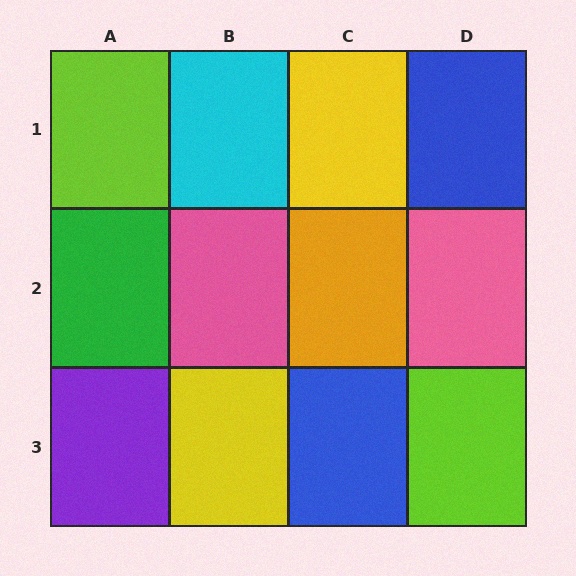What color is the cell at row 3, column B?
Yellow.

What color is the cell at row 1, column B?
Cyan.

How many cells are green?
1 cell is green.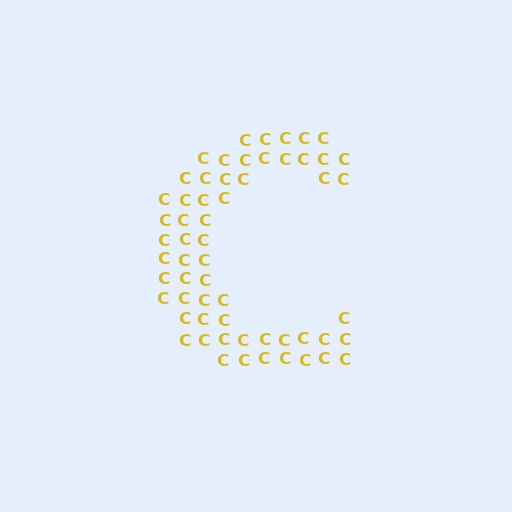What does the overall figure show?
The overall figure shows the letter C.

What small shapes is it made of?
It is made of small letter C's.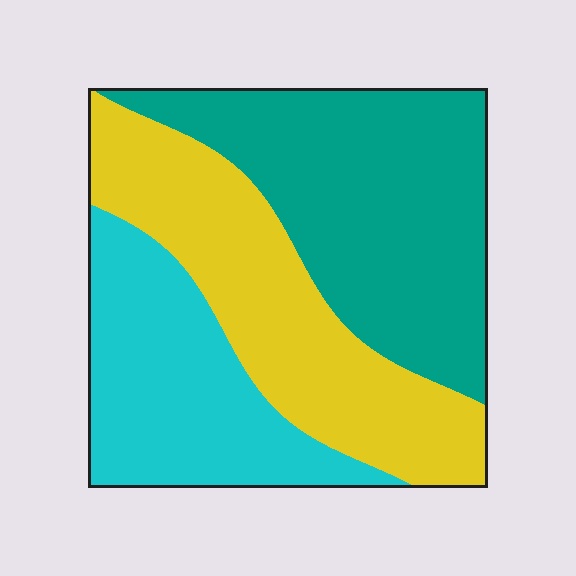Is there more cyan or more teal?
Teal.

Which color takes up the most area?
Teal, at roughly 40%.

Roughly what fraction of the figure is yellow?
Yellow covers roughly 35% of the figure.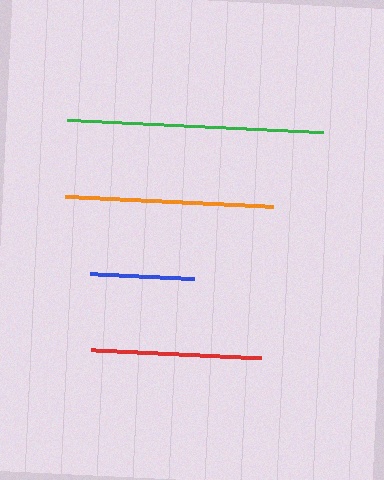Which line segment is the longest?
The green line is the longest at approximately 257 pixels.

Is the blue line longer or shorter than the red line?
The red line is longer than the blue line.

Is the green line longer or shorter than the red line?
The green line is longer than the red line.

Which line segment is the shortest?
The blue line is the shortest at approximately 104 pixels.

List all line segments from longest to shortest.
From longest to shortest: green, orange, red, blue.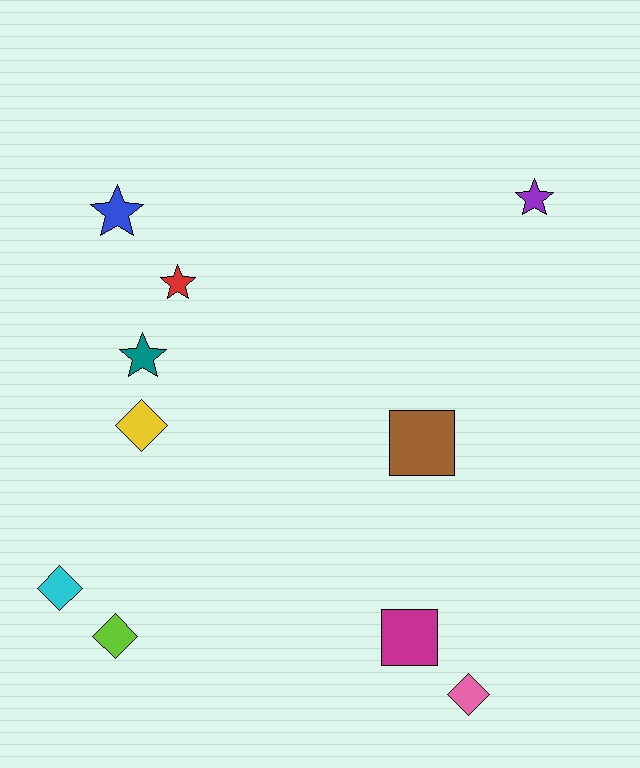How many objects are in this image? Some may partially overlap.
There are 10 objects.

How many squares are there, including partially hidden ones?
There are 2 squares.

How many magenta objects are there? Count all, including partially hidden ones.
There is 1 magenta object.